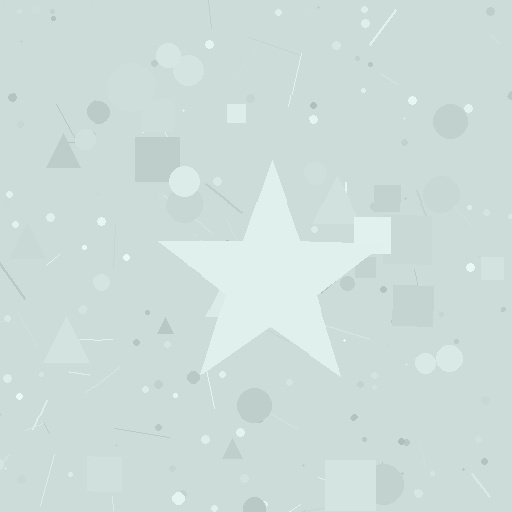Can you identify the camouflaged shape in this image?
The camouflaged shape is a star.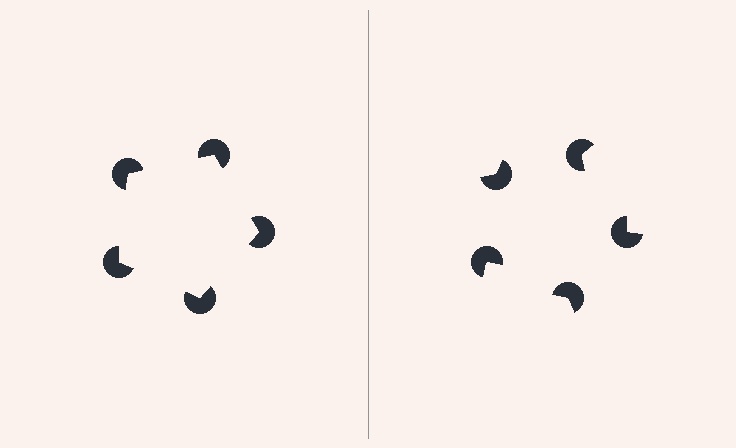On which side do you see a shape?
An illusory pentagon appears on the left side. On the right side the wedge cuts are rotated, so no coherent shape forms.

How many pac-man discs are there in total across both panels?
10 — 5 on each side.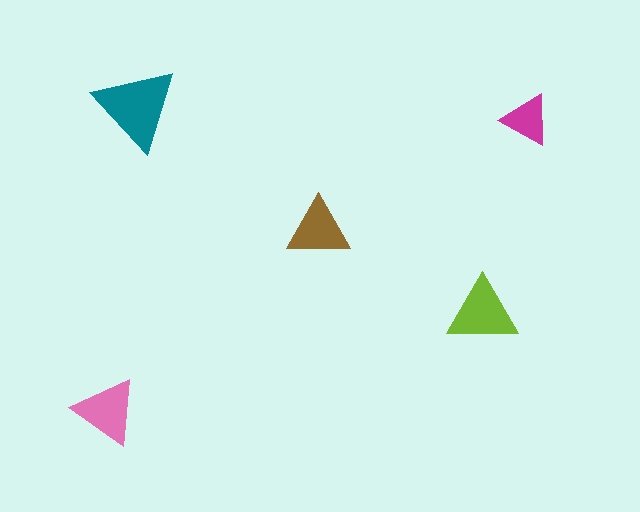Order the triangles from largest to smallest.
the teal one, the lime one, the pink one, the brown one, the magenta one.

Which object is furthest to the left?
The pink triangle is leftmost.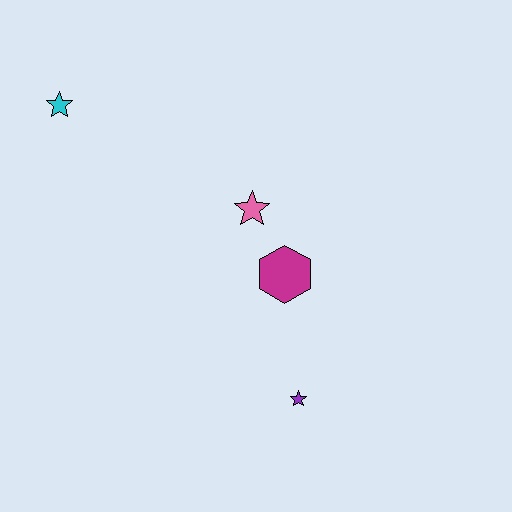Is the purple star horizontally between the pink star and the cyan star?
No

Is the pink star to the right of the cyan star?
Yes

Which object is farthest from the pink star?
The cyan star is farthest from the pink star.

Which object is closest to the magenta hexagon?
The pink star is closest to the magenta hexagon.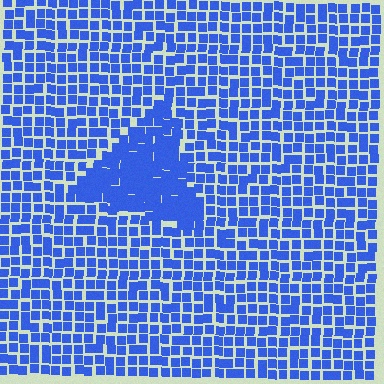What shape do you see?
I see a triangle.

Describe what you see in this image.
The image contains small blue elements arranged at two different densities. A triangle-shaped region is visible where the elements are more densely packed than the surrounding area.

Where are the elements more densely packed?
The elements are more densely packed inside the triangle boundary.